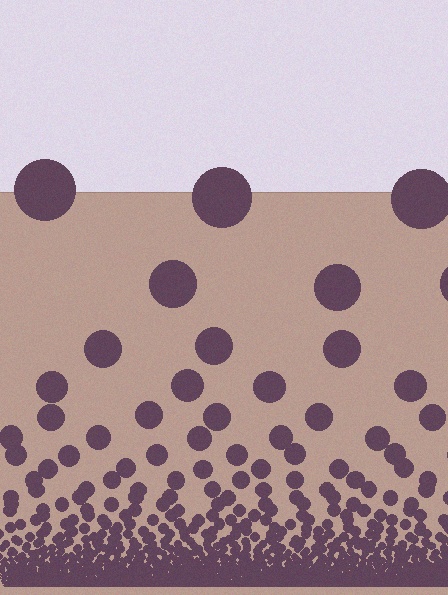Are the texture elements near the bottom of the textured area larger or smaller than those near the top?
Smaller. The gradient is inverted — elements near the bottom are smaller and denser.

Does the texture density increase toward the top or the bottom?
Density increases toward the bottom.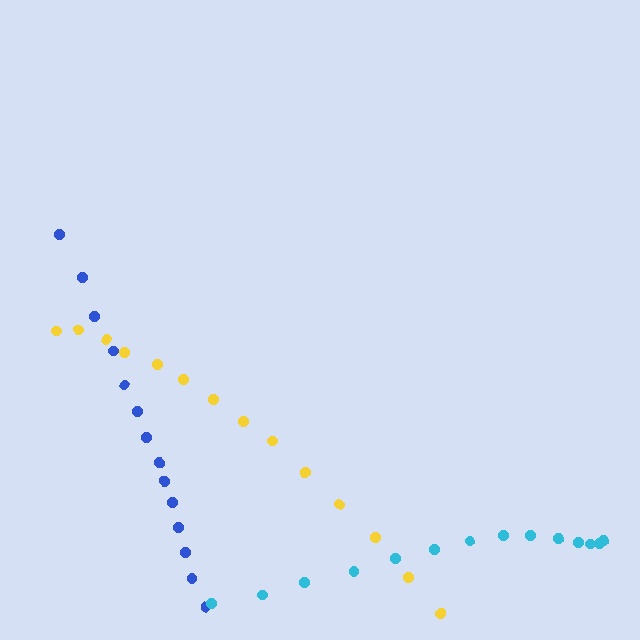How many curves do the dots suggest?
There are 3 distinct paths.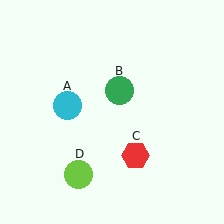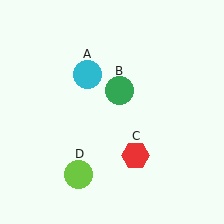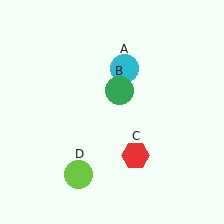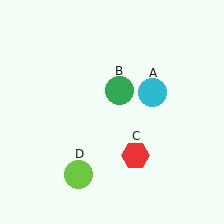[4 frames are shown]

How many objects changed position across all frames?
1 object changed position: cyan circle (object A).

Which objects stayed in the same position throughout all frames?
Green circle (object B) and red hexagon (object C) and lime circle (object D) remained stationary.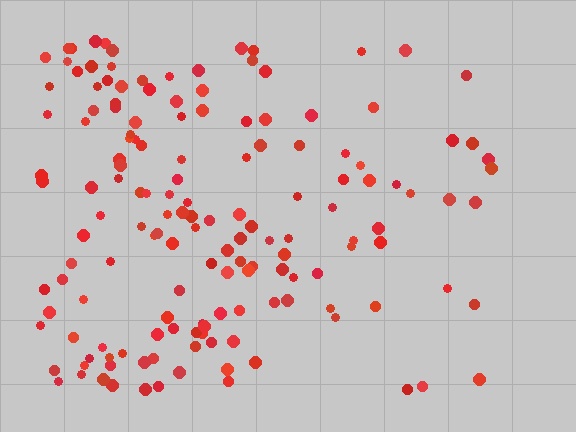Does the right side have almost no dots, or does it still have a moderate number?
Still a moderate number, just noticeably fewer than the left.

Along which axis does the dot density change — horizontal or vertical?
Horizontal.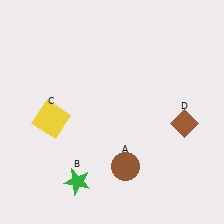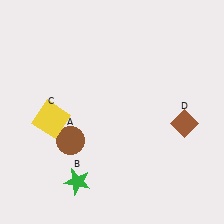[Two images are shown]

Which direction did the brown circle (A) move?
The brown circle (A) moved left.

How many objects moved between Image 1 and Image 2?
1 object moved between the two images.